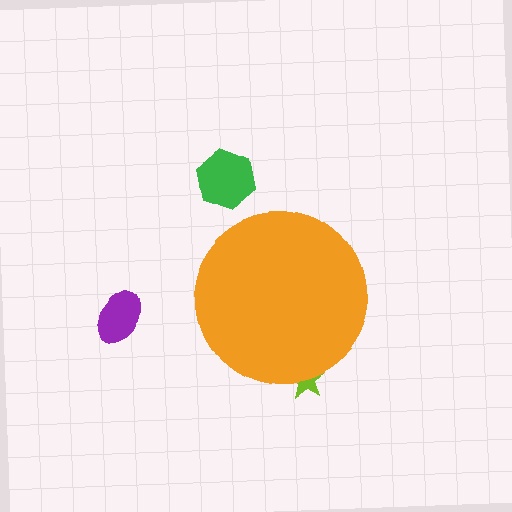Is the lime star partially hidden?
Yes, the lime star is partially hidden behind the orange circle.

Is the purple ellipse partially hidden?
No, the purple ellipse is fully visible.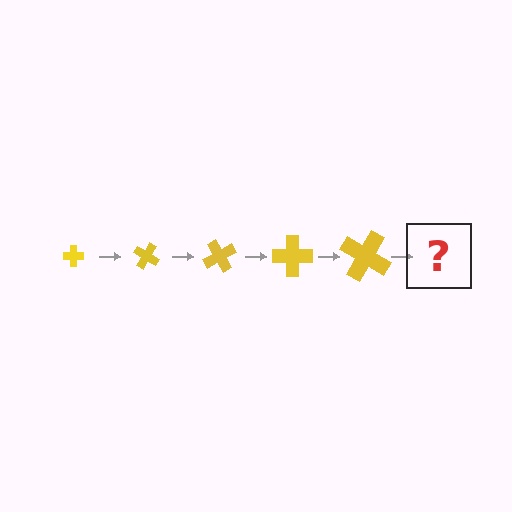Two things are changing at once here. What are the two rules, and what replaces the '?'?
The two rules are that the cross grows larger each step and it rotates 30 degrees each step. The '?' should be a cross, larger than the previous one and rotated 150 degrees from the start.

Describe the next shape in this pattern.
It should be a cross, larger than the previous one and rotated 150 degrees from the start.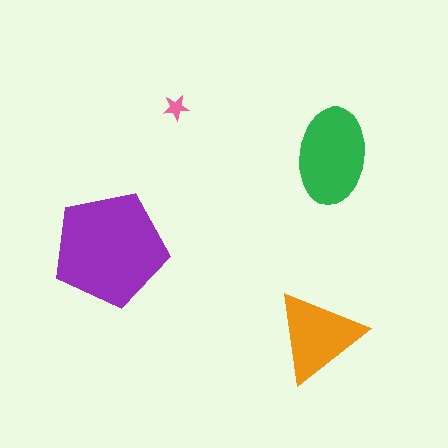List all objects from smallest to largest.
The pink star, the orange triangle, the green ellipse, the purple pentagon.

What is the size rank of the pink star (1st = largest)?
4th.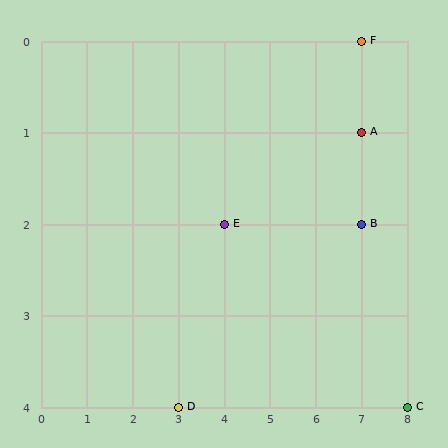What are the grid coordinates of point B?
Point B is at grid coordinates (7, 2).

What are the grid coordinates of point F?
Point F is at grid coordinates (7, 0).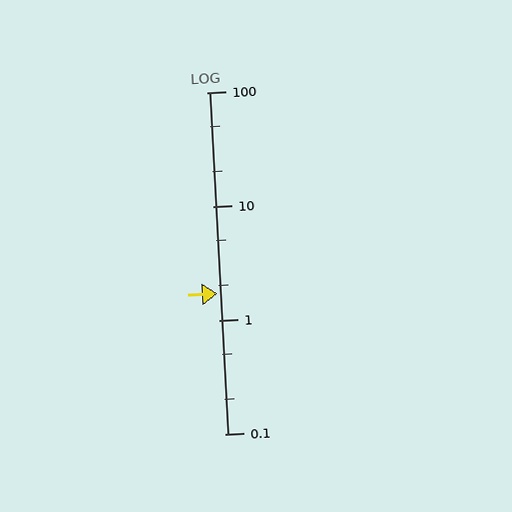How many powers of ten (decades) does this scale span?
The scale spans 3 decades, from 0.1 to 100.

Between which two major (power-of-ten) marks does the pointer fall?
The pointer is between 1 and 10.